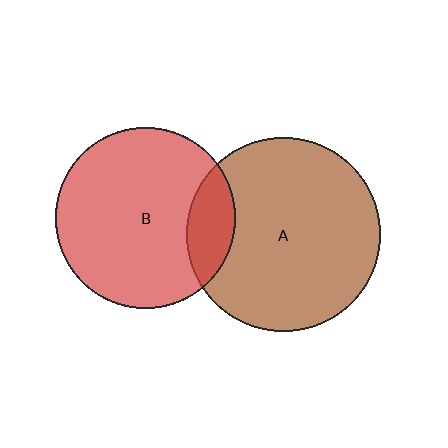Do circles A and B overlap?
Yes.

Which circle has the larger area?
Circle A (brown).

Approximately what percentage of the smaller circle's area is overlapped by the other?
Approximately 15%.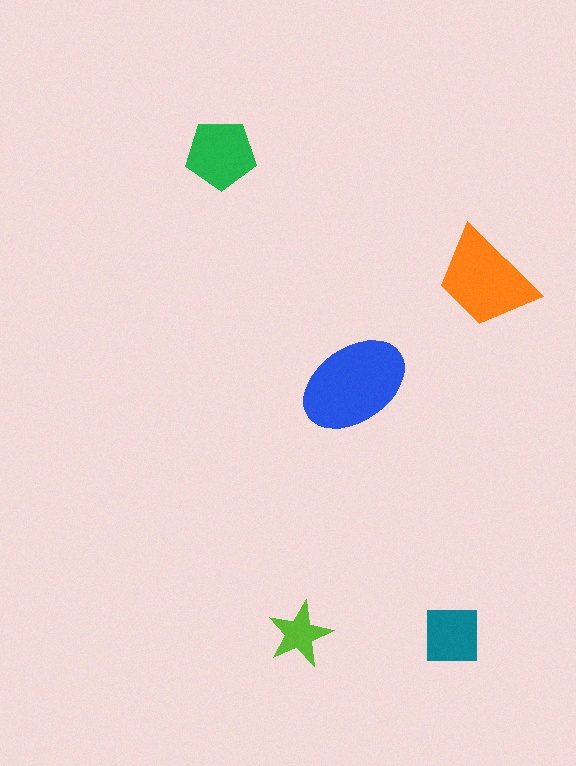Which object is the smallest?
The lime star.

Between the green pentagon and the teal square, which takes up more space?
The green pentagon.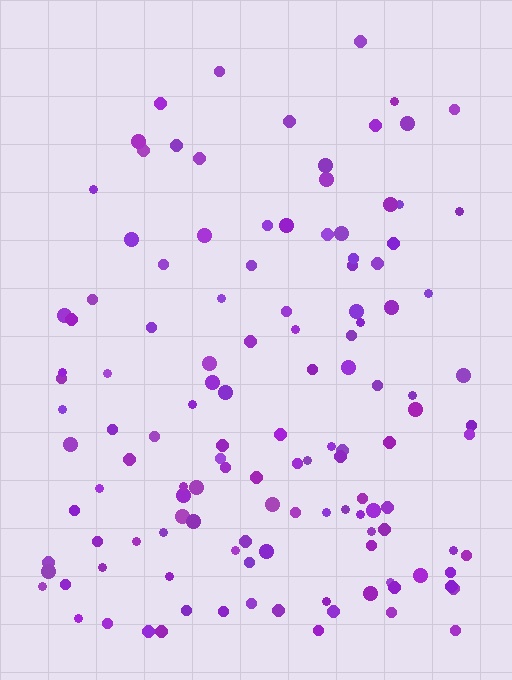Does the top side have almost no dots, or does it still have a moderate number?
Still a moderate number, just noticeably fewer than the bottom.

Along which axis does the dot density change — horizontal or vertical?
Vertical.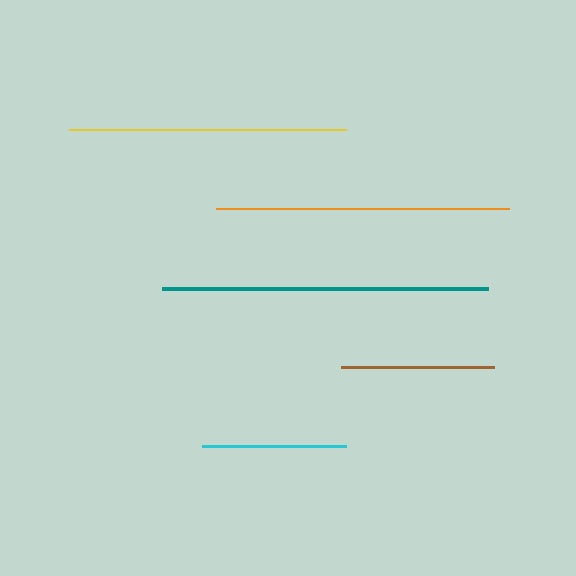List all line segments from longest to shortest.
From longest to shortest: teal, orange, yellow, brown, cyan.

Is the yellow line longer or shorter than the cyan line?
The yellow line is longer than the cyan line.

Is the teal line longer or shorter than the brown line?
The teal line is longer than the brown line.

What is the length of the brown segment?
The brown segment is approximately 154 pixels long.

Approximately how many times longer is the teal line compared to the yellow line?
The teal line is approximately 1.2 times the length of the yellow line.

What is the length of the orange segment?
The orange segment is approximately 293 pixels long.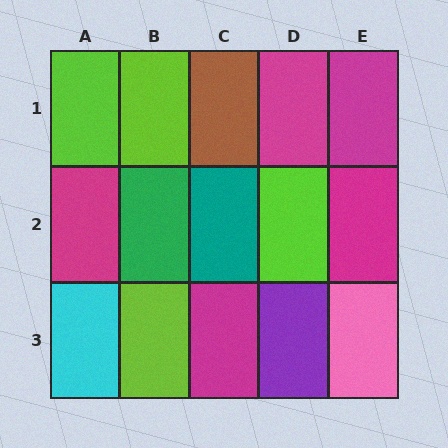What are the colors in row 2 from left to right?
Magenta, green, teal, lime, magenta.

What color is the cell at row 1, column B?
Lime.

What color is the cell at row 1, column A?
Lime.